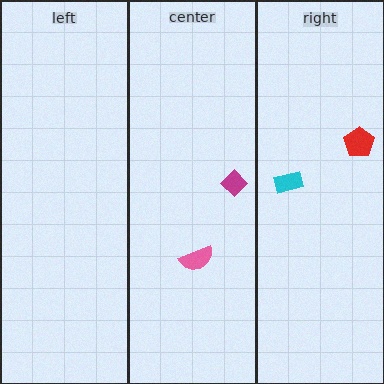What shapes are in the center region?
The pink semicircle, the magenta diamond.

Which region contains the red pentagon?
The right region.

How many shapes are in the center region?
2.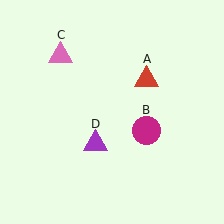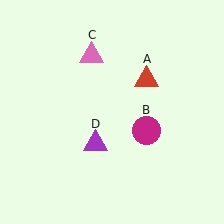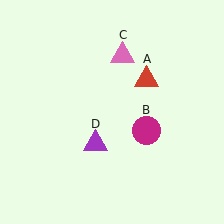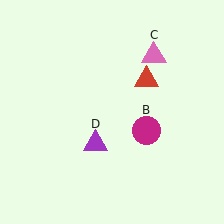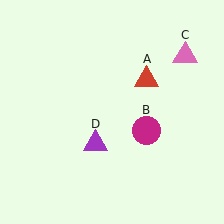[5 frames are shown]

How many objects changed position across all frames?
1 object changed position: pink triangle (object C).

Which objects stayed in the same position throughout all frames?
Red triangle (object A) and magenta circle (object B) and purple triangle (object D) remained stationary.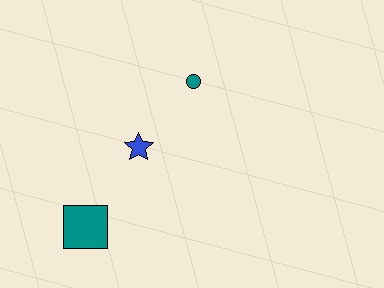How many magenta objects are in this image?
There are no magenta objects.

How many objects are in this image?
There are 3 objects.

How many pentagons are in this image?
There are no pentagons.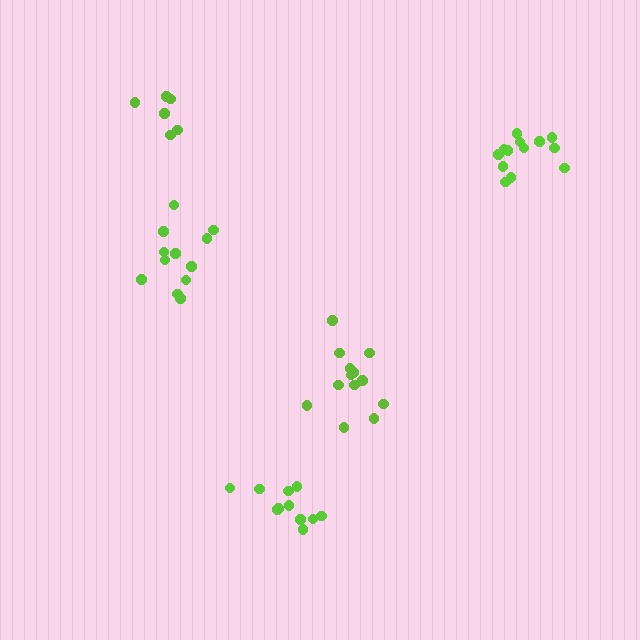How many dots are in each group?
Group 1: 7 dots, Group 2: 12 dots, Group 3: 11 dots, Group 4: 13 dots, Group 5: 13 dots (56 total).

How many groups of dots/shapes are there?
There are 5 groups.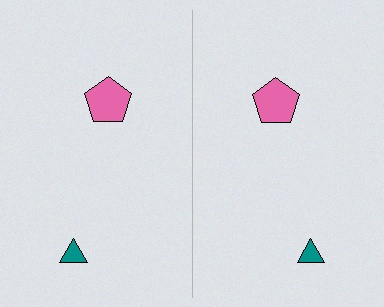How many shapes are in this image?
There are 4 shapes in this image.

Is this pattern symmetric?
Yes, this pattern has bilateral (reflection) symmetry.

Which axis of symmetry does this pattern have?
The pattern has a vertical axis of symmetry running through the center of the image.